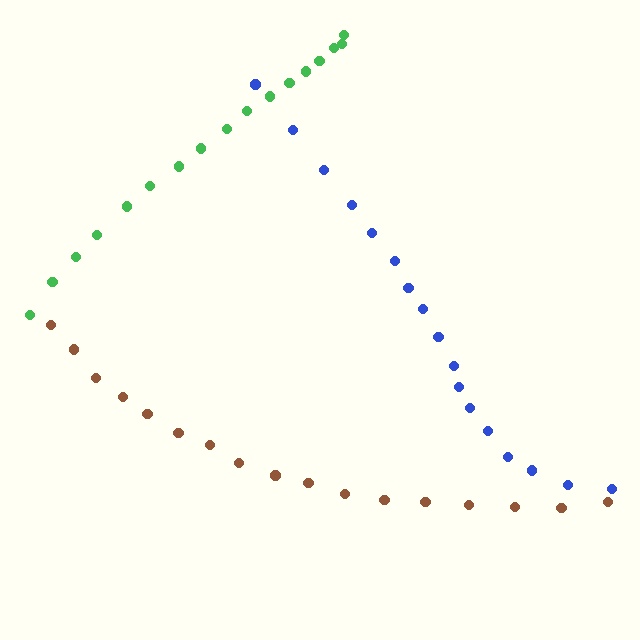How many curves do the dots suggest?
There are 3 distinct paths.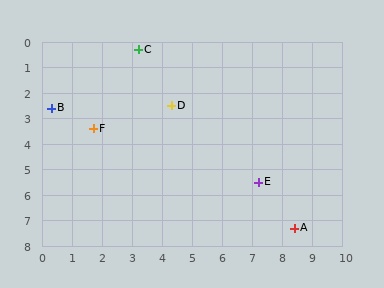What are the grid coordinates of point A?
Point A is at approximately (8.4, 7.3).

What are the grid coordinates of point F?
Point F is at approximately (1.7, 3.4).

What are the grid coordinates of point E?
Point E is at approximately (7.2, 5.5).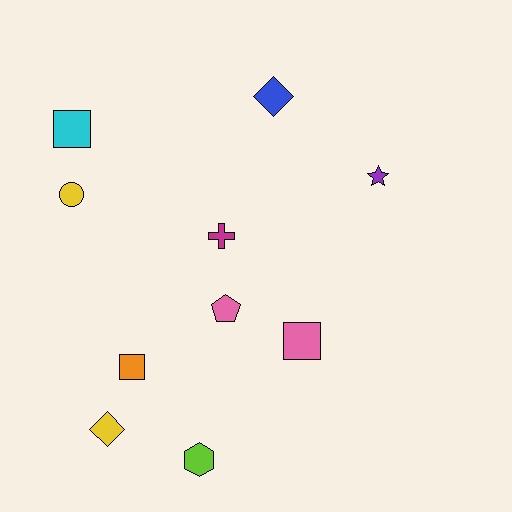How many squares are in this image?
There are 3 squares.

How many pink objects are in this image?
There are 2 pink objects.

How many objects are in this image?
There are 10 objects.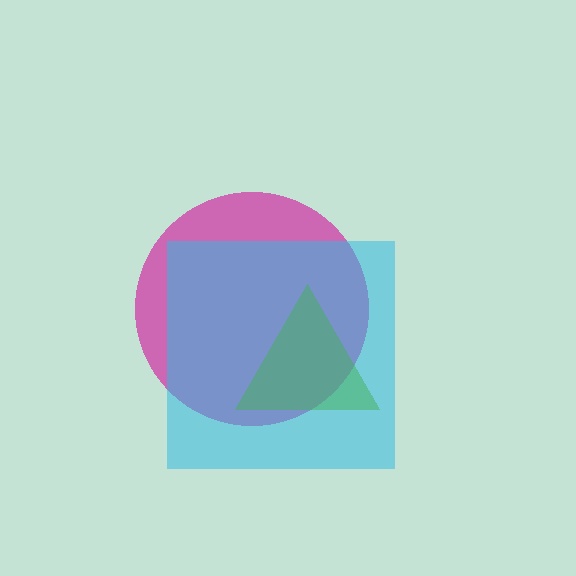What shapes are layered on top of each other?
The layered shapes are: a magenta circle, a cyan square, a green triangle.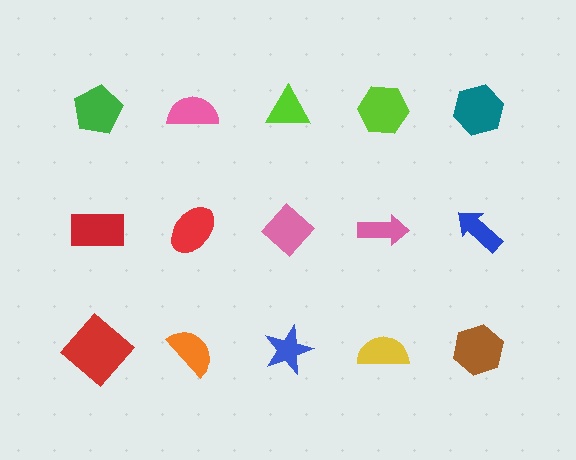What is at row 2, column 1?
A red rectangle.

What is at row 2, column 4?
A pink arrow.